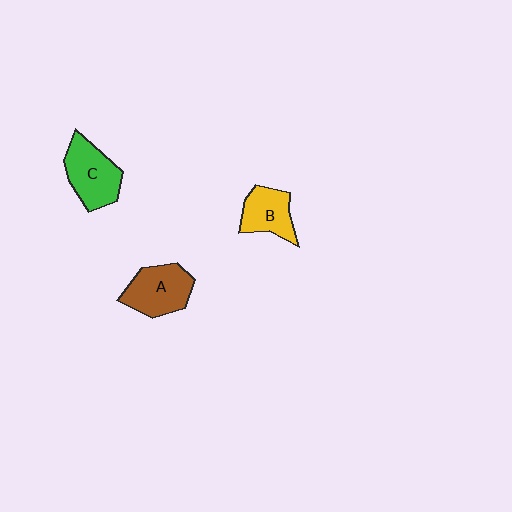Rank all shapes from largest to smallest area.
From largest to smallest: C (green), A (brown), B (yellow).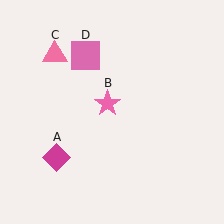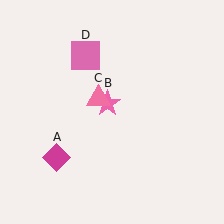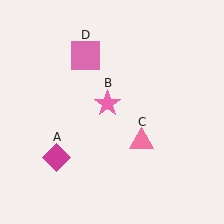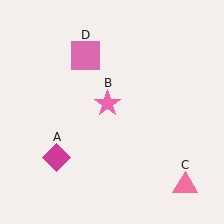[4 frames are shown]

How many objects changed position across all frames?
1 object changed position: pink triangle (object C).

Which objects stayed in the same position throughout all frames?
Magenta diamond (object A) and pink star (object B) and pink square (object D) remained stationary.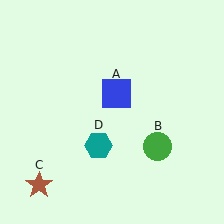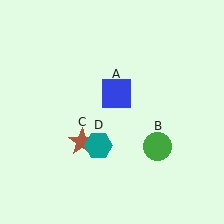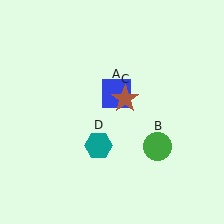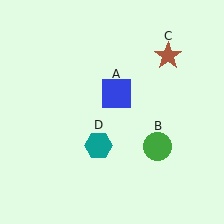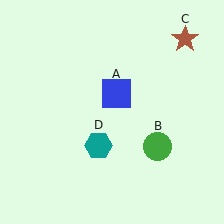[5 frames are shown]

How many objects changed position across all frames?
1 object changed position: brown star (object C).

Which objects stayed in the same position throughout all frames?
Blue square (object A) and green circle (object B) and teal hexagon (object D) remained stationary.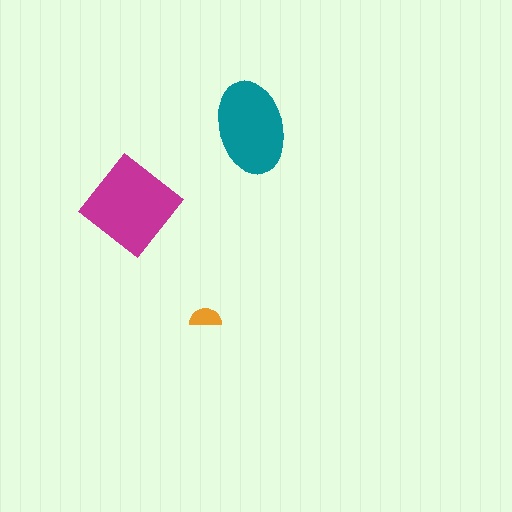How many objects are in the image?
There are 3 objects in the image.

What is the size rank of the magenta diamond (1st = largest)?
1st.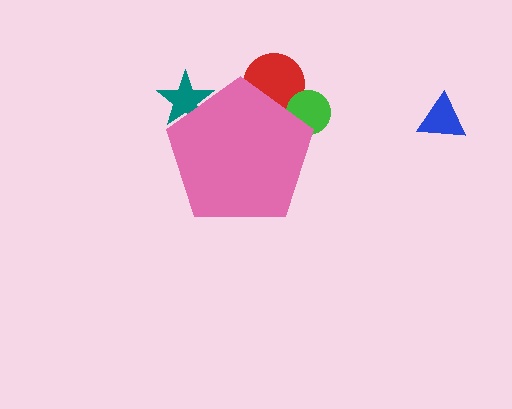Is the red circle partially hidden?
Yes, the red circle is partially hidden behind the pink pentagon.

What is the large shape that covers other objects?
A pink pentagon.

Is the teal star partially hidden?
Yes, the teal star is partially hidden behind the pink pentagon.